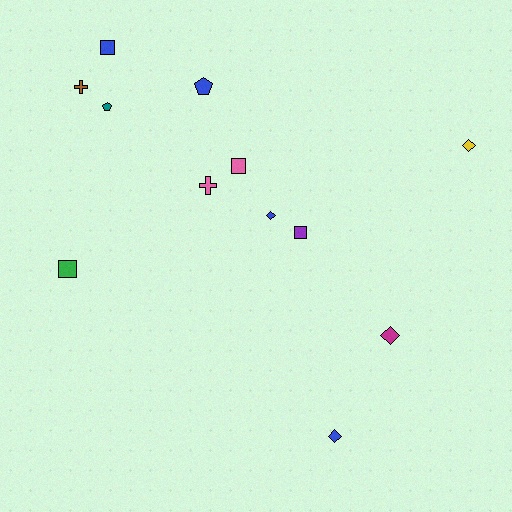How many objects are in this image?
There are 12 objects.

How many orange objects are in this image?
There are no orange objects.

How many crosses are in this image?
There are 2 crosses.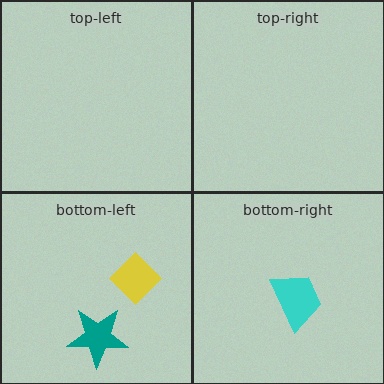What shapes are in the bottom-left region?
The yellow diamond, the teal star.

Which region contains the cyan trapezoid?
The bottom-right region.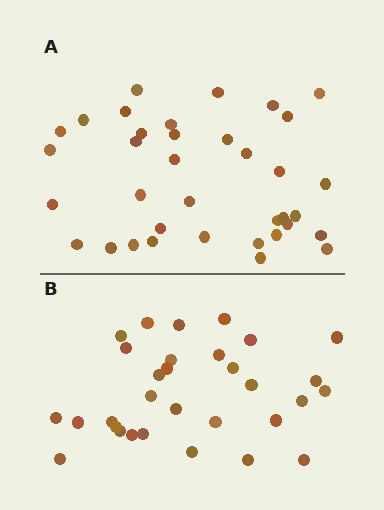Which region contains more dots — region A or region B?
Region A (the top region) has more dots.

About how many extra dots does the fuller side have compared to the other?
Region A has about 5 more dots than region B.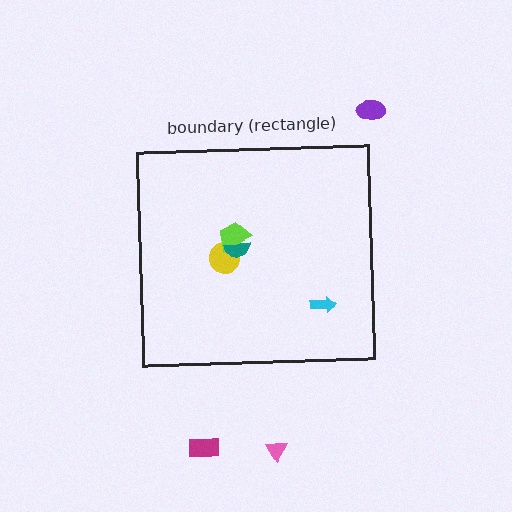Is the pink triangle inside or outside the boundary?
Outside.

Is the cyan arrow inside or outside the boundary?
Inside.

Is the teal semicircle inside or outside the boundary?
Inside.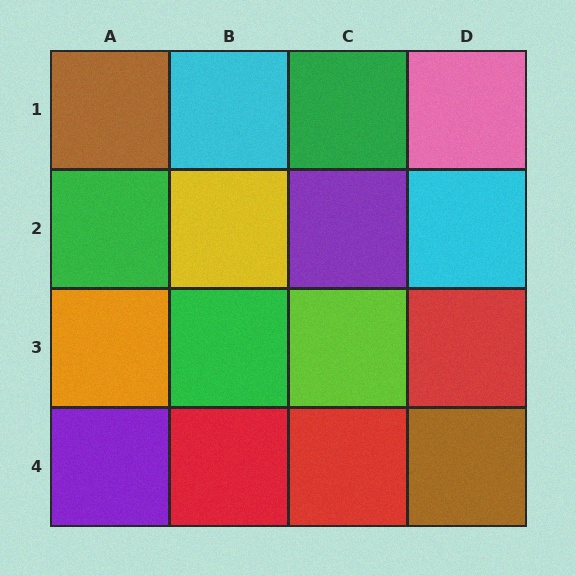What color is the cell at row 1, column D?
Pink.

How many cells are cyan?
2 cells are cyan.